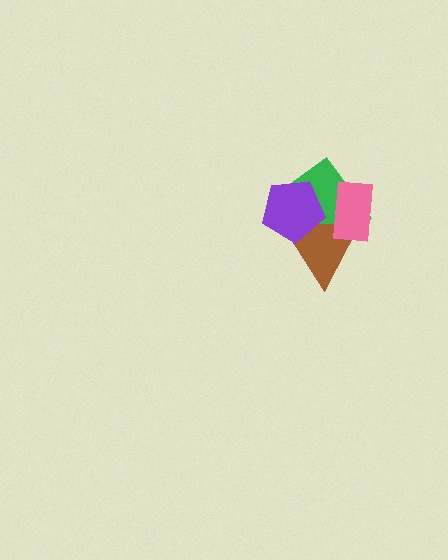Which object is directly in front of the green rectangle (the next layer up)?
The brown triangle is directly in front of the green rectangle.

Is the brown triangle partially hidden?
Yes, it is partially covered by another shape.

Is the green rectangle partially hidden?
Yes, it is partially covered by another shape.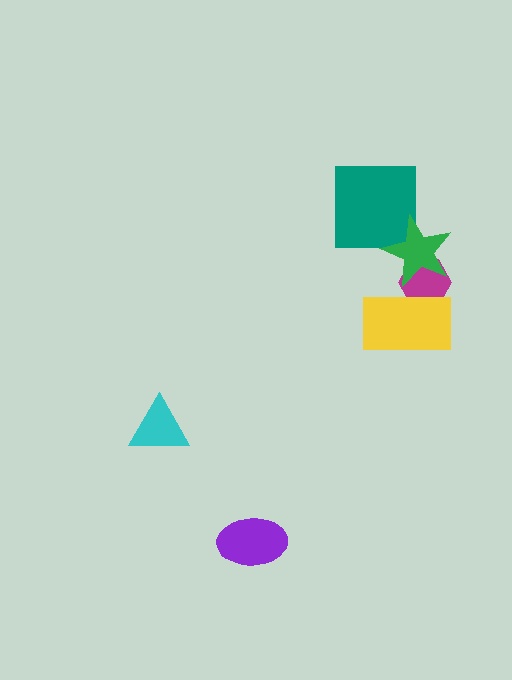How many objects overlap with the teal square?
1 object overlaps with the teal square.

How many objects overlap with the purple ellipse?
0 objects overlap with the purple ellipse.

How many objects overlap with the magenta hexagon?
2 objects overlap with the magenta hexagon.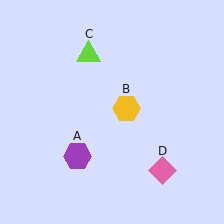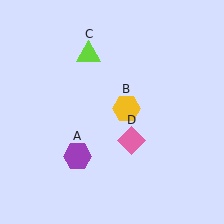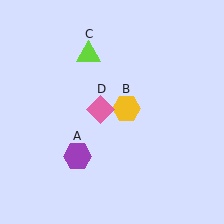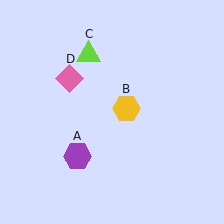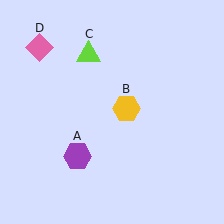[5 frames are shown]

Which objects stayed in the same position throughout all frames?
Purple hexagon (object A) and yellow hexagon (object B) and lime triangle (object C) remained stationary.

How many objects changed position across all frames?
1 object changed position: pink diamond (object D).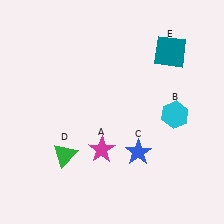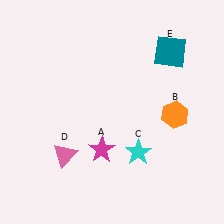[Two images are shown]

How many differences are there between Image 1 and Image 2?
There are 3 differences between the two images.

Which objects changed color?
B changed from cyan to orange. C changed from blue to cyan. D changed from green to pink.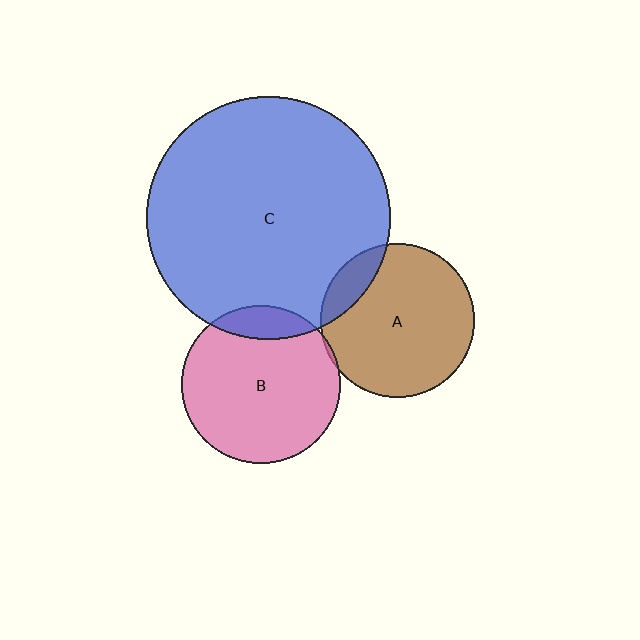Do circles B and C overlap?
Yes.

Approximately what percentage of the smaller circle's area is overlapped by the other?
Approximately 15%.